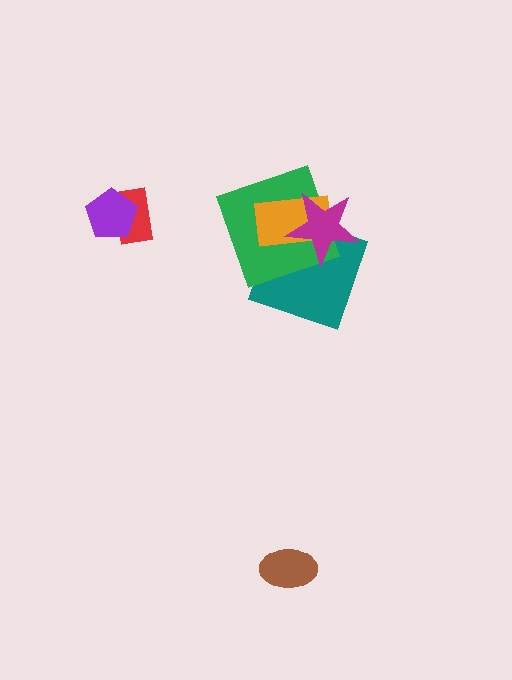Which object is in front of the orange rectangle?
The magenta star is in front of the orange rectangle.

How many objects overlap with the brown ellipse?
0 objects overlap with the brown ellipse.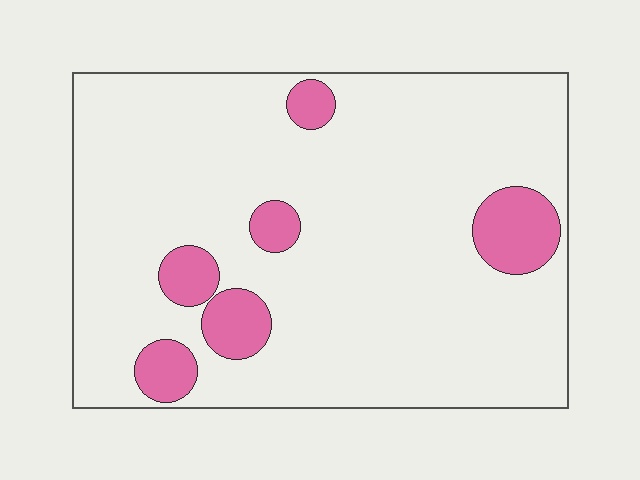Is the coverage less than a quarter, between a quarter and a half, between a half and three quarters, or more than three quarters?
Less than a quarter.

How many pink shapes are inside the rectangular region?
6.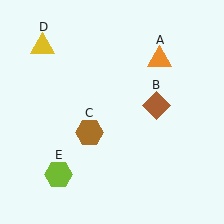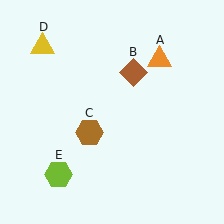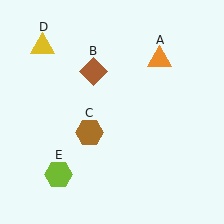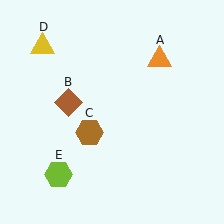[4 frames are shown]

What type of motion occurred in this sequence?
The brown diamond (object B) rotated counterclockwise around the center of the scene.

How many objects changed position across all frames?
1 object changed position: brown diamond (object B).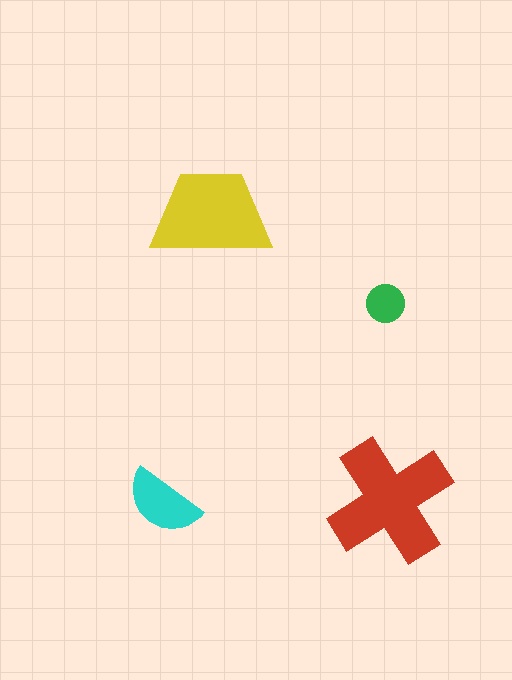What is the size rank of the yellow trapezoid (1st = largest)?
2nd.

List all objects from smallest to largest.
The green circle, the cyan semicircle, the yellow trapezoid, the red cross.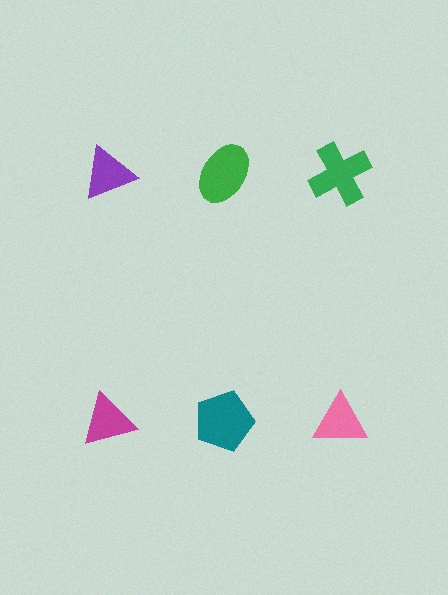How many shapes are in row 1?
3 shapes.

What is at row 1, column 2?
A green ellipse.